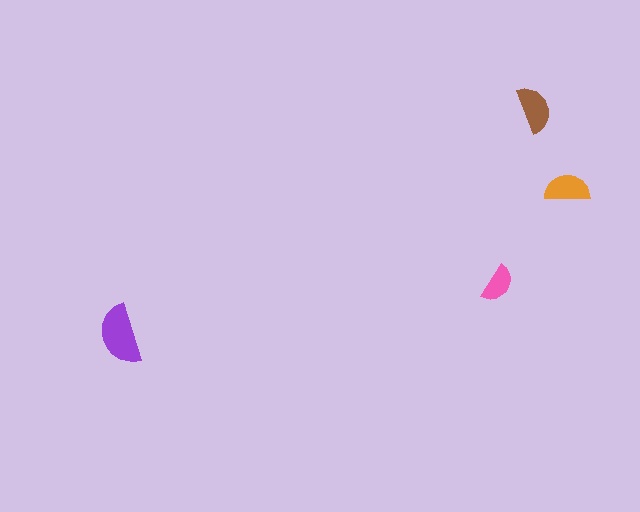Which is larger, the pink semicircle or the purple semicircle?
The purple one.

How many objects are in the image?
There are 4 objects in the image.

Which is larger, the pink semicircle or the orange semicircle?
The orange one.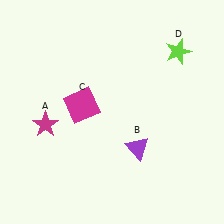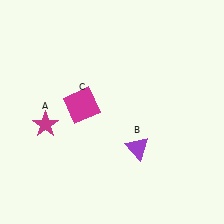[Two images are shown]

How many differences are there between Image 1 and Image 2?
There is 1 difference between the two images.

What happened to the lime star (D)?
The lime star (D) was removed in Image 2. It was in the top-right area of Image 1.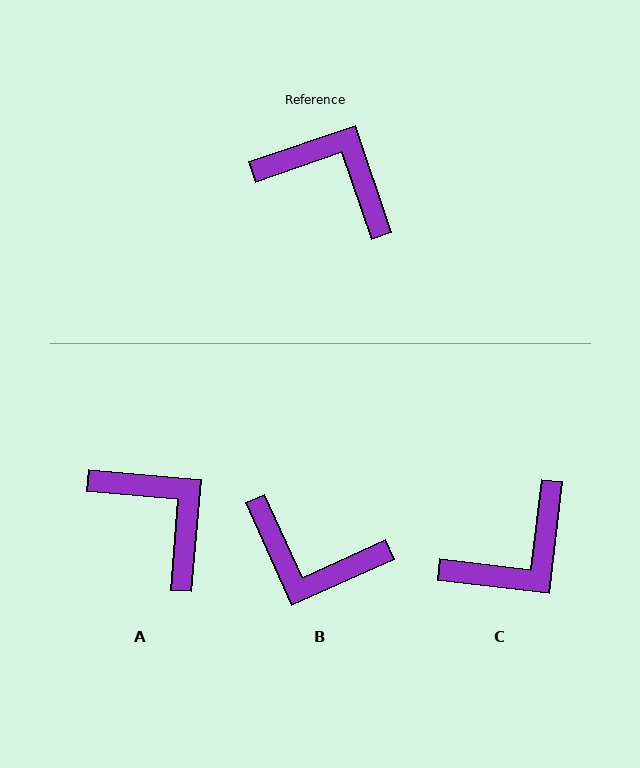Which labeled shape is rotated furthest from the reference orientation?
B, about 174 degrees away.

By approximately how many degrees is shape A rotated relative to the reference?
Approximately 24 degrees clockwise.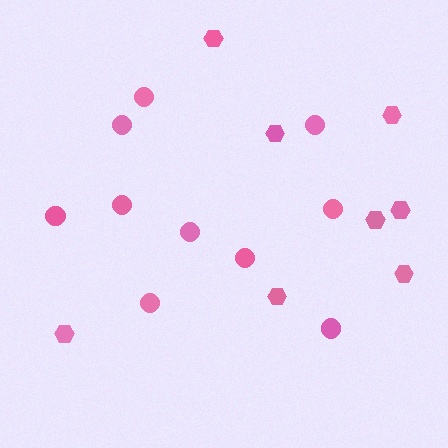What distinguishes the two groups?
There are 2 groups: one group of hexagons (8) and one group of circles (10).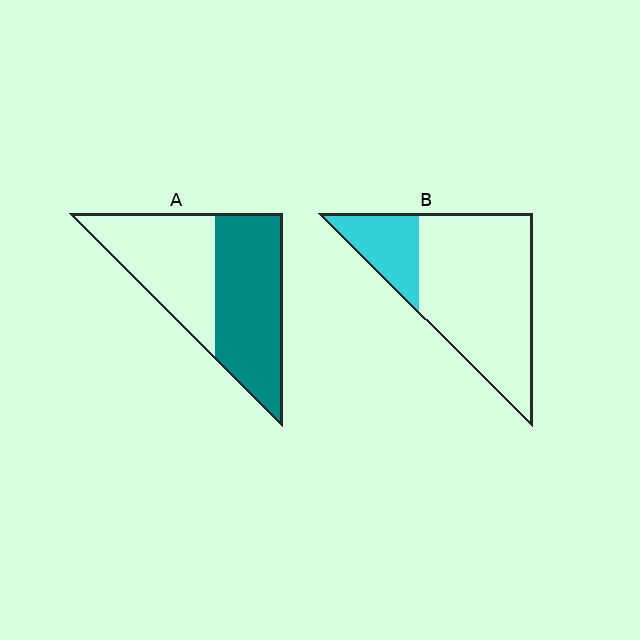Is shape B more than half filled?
No.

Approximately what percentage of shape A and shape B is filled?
A is approximately 55% and B is approximately 20%.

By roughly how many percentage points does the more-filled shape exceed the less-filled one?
By roughly 30 percentage points (A over B).